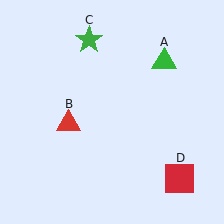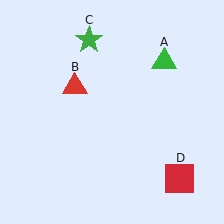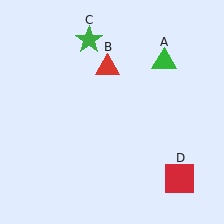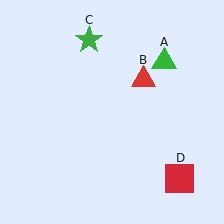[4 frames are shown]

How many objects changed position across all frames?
1 object changed position: red triangle (object B).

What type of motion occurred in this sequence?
The red triangle (object B) rotated clockwise around the center of the scene.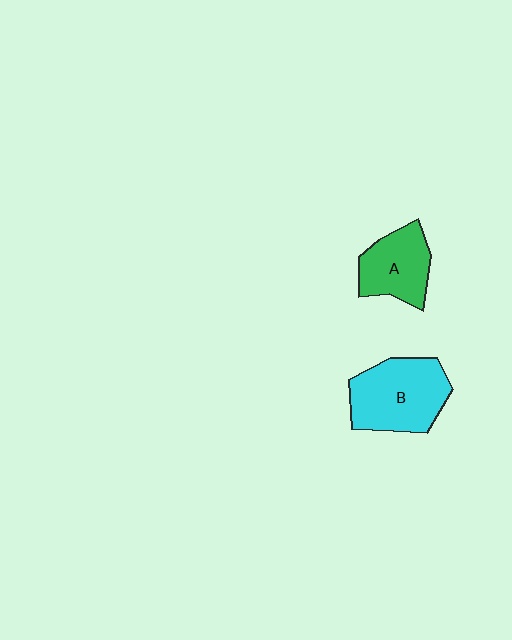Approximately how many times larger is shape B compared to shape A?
Approximately 1.4 times.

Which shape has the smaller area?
Shape A (green).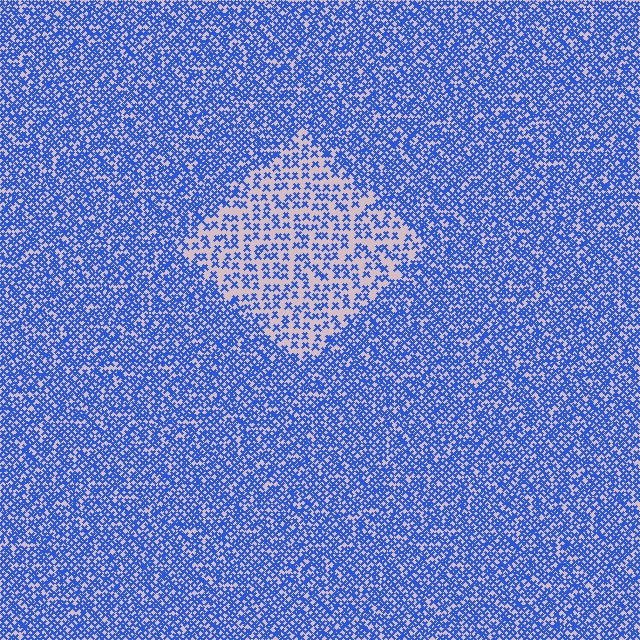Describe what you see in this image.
The image contains small blue elements arranged at two different densities. A diamond-shaped region is visible where the elements are less densely packed than the surrounding area.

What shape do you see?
I see a diamond.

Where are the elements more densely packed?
The elements are more densely packed outside the diamond boundary.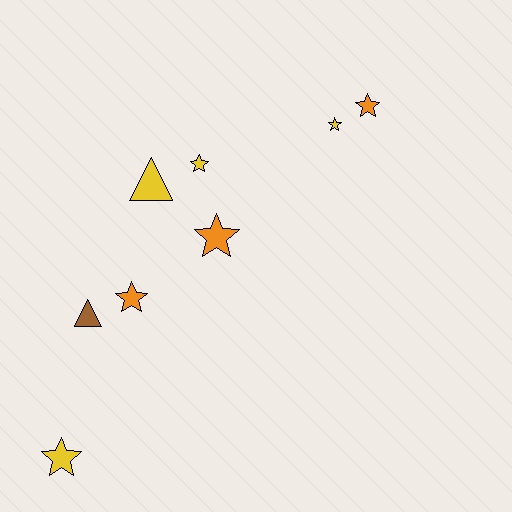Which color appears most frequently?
Yellow, with 4 objects.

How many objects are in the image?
There are 8 objects.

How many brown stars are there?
There are no brown stars.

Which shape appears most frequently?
Star, with 6 objects.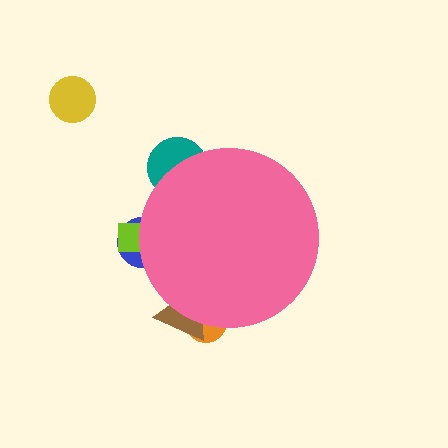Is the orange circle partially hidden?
Yes, the orange circle is partially hidden behind the pink circle.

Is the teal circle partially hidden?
Yes, the teal circle is partially hidden behind the pink circle.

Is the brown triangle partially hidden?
Yes, the brown triangle is partially hidden behind the pink circle.